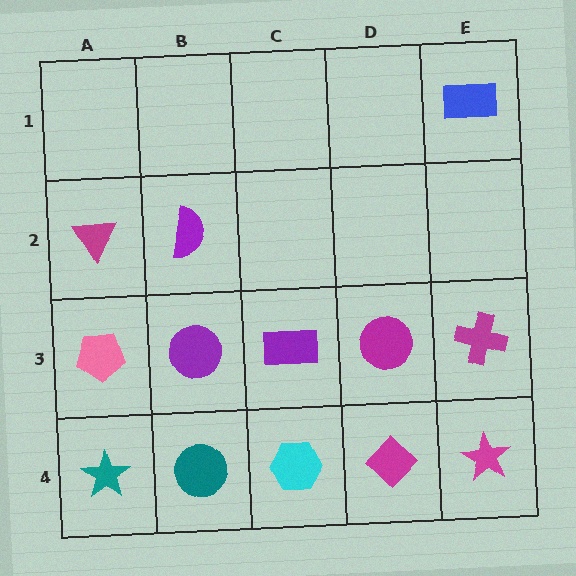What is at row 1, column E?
A blue rectangle.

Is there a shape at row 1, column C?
No, that cell is empty.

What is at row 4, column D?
A magenta diamond.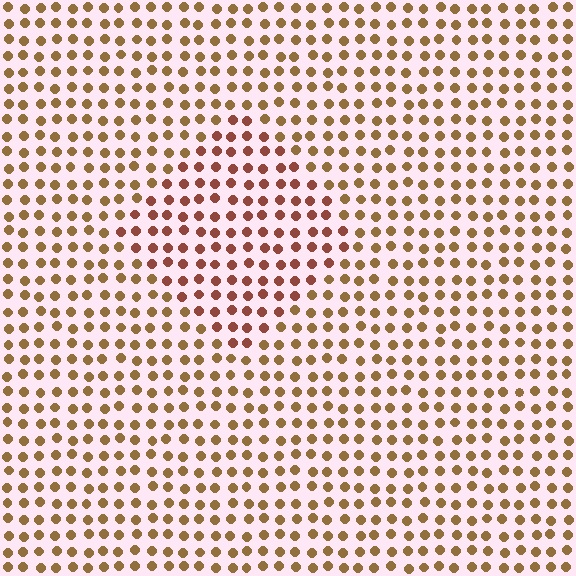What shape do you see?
I see a diamond.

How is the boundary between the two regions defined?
The boundary is defined purely by a slight shift in hue (about 29 degrees). Spacing, size, and orientation are identical on both sides.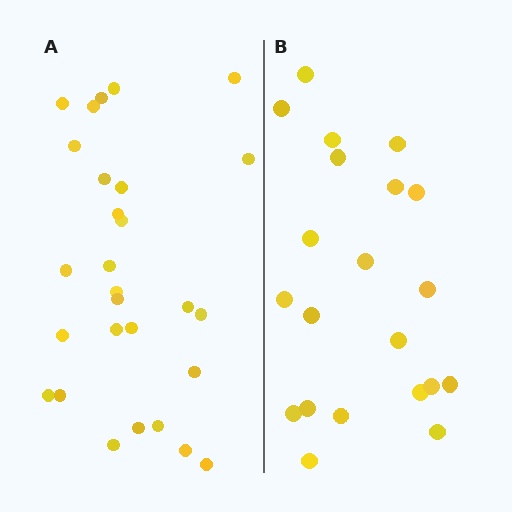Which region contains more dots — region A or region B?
Region A (the left region) has more dots.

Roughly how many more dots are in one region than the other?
Region A has roughly 8 or so more dots than region B.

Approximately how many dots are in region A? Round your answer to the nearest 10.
About 30 dots. (The exact count is 28, which rounds to 30.)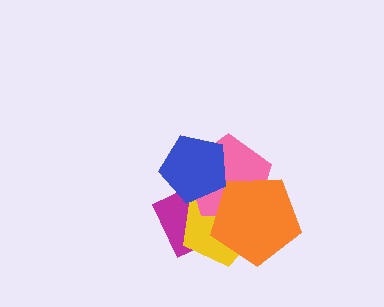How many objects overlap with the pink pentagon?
4 objects overlap with the pink pentagon.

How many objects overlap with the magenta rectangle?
4 objects overlap with the magenta rectangle.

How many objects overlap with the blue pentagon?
3 objects overlap with the blue pentagon.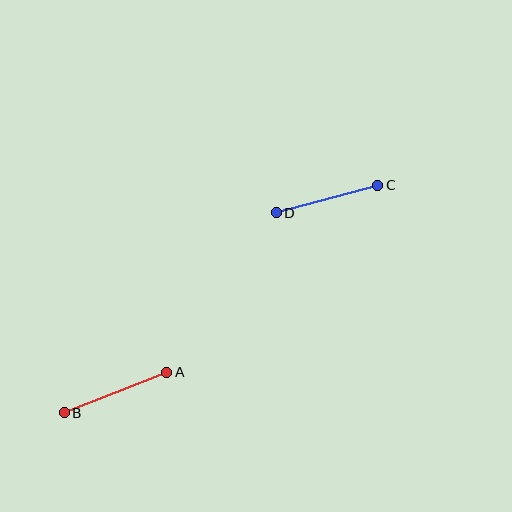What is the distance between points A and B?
The distance is approximately 110 pixels.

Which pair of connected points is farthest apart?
Points A and B are farthest apart.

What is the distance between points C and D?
The distance is approximately 105 pixels.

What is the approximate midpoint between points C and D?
The midpoint is at approximately (327, 199) pixels.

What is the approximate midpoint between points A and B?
The midpoint is at approximately (116, 393) pixels.